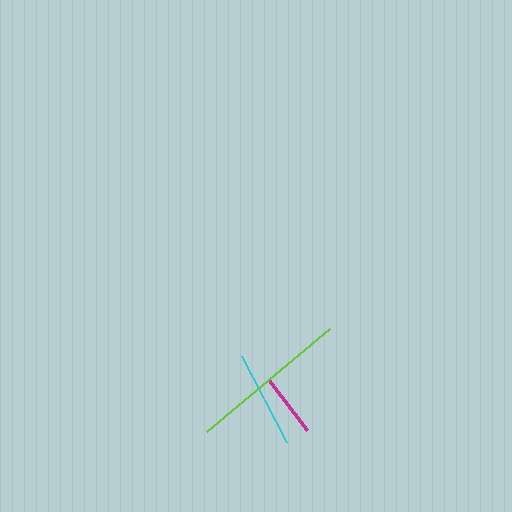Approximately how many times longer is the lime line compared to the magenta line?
The lime line is approximately 2.5 times the length of the magenta line.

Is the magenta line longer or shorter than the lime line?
The lime line is longer than the magenta line.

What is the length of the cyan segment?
The cyan segment is approximately 97 pixels long.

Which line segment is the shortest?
The magenta line is the shortest at approximately 64 pixels.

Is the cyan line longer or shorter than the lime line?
The lime line is longer than the cyan line.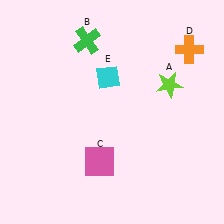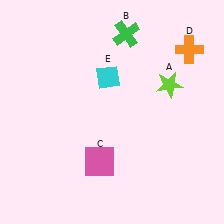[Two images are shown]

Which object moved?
The green cross (B) moved right.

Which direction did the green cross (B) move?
The green cross (B) moved right.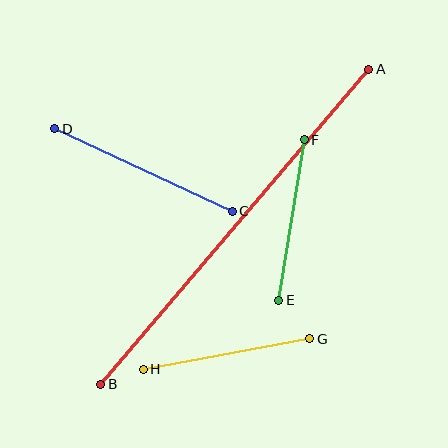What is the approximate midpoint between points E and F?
The midpoint is at approximately (291, 220) pixels.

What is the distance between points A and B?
The distance is approximately 413 pixels.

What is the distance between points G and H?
The distance is approximately 169 pixels.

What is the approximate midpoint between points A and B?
The midpoint is at approximately (235, 227) pixels.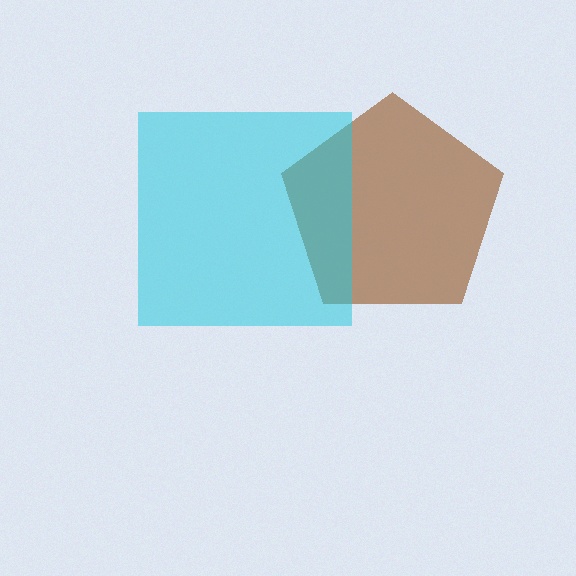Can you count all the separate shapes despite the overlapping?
Yes, there are 2 separate shapes.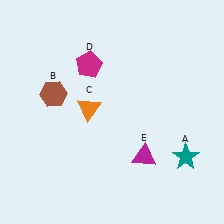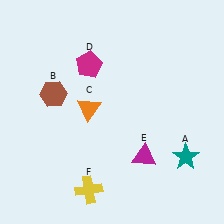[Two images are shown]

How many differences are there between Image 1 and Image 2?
There is 1 difference between the two images.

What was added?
A yellow cross (F) was added in Image 2.